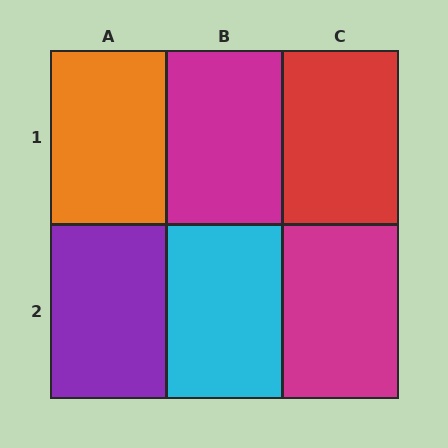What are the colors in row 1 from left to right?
Orange, magenta, red.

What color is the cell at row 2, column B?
Cyan.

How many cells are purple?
1 cell is purple.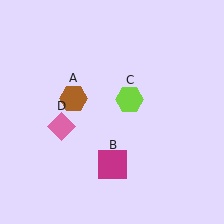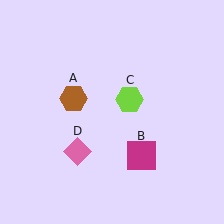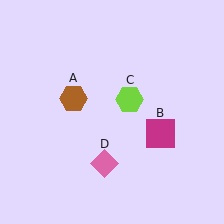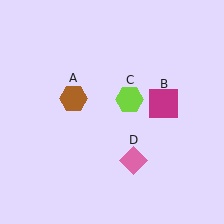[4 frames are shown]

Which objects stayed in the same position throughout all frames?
Brown hexagon (object A) and lime hexagon (object C) remained stationary.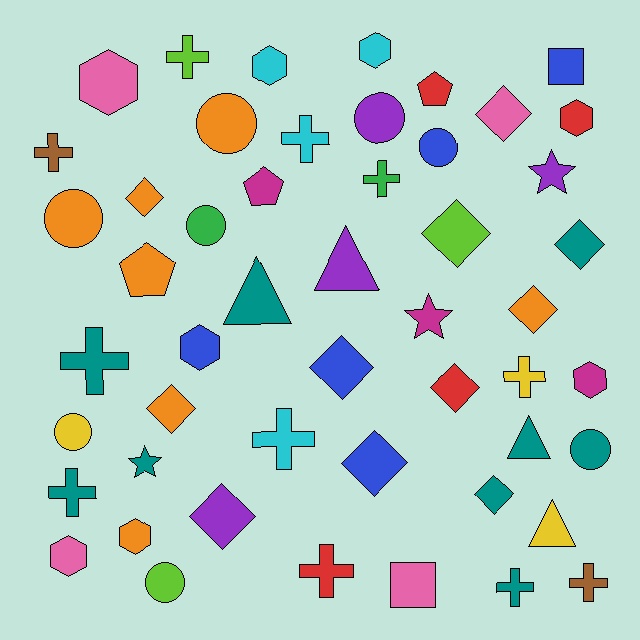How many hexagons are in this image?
There are 8 hexagons.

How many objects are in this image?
There are 50 objects.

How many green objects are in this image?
There are 2 green objects.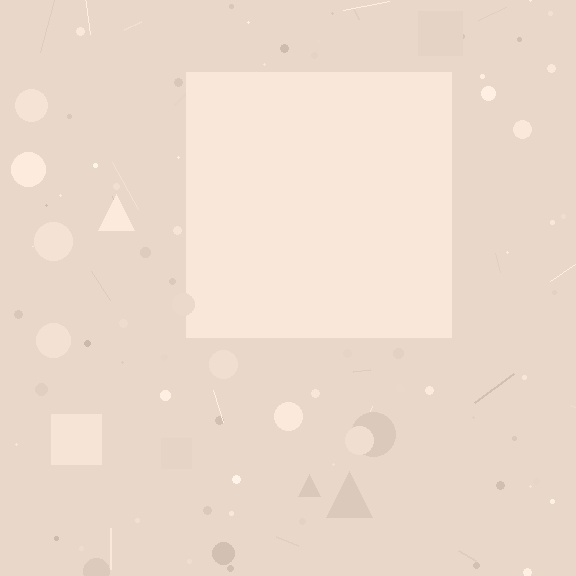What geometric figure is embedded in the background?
A square is embedded in the background.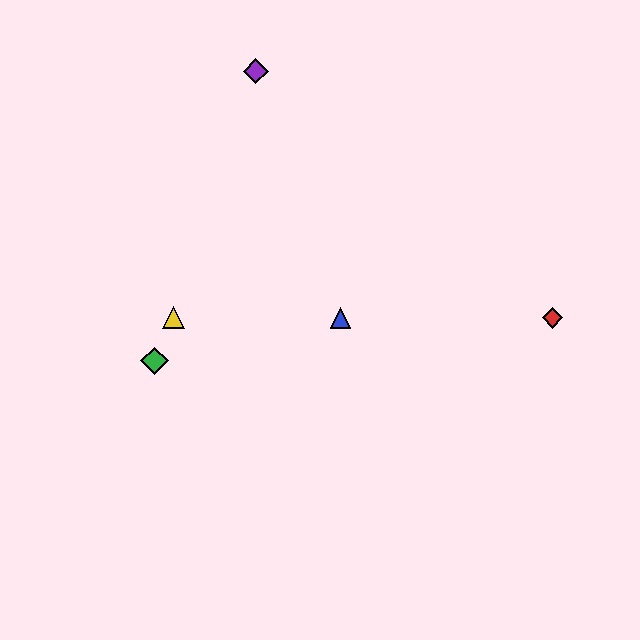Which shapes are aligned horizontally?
The red diamond, the blue triangle, the yellow triangle are aligned horizontally.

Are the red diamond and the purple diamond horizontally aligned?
No, the red diamond is at y≈318 and the purple diamond is at y≈71.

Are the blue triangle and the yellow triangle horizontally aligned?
Yes, both are at y≈318.